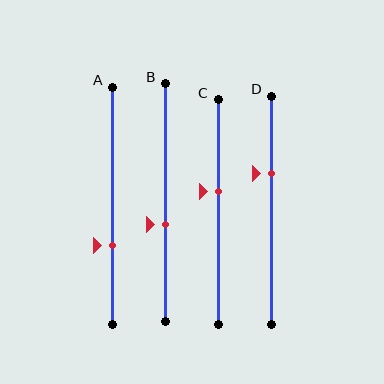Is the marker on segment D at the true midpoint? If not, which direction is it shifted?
No, the marker on segment D is shifted upward by about 16% of the segment length.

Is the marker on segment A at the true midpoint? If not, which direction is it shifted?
No, the marker on segment A is shifted downward by about 17% of the segment length.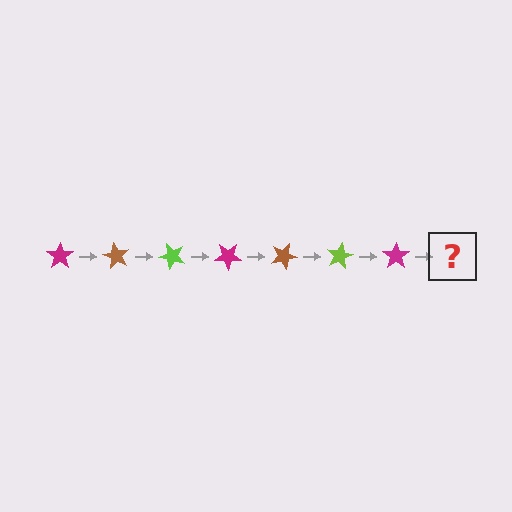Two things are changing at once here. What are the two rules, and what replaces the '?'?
The two rules are that it rotates 60 degrees each step and the color cycles through magenta, brown, and lime. The '?' should be a brown star, rotated 420 degrees from the start.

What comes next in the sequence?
The next element should be a brown star, rotated 420 degrees from the start.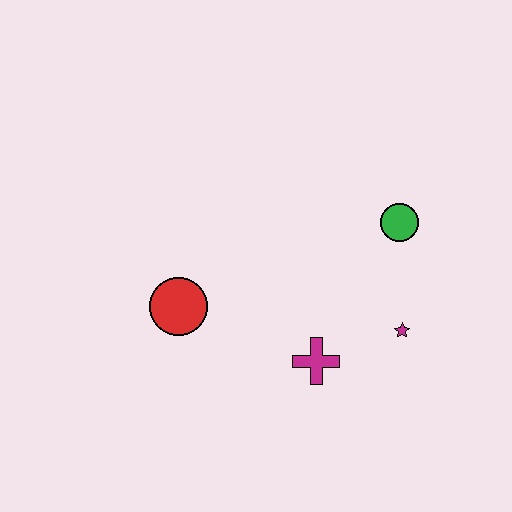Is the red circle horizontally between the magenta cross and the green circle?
No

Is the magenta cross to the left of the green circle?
Yes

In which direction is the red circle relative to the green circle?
The red circle is to the left of the green circle.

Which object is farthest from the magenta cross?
The green circle is farthest from the magenta cross.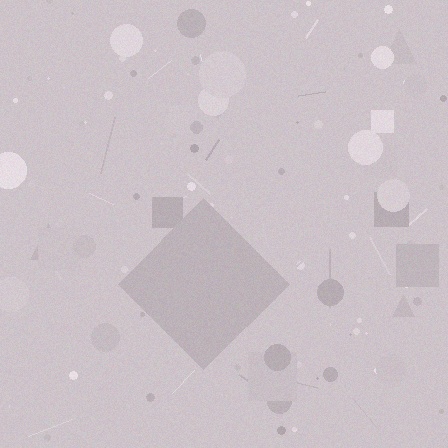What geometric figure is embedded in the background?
A diamond is embedded in the background.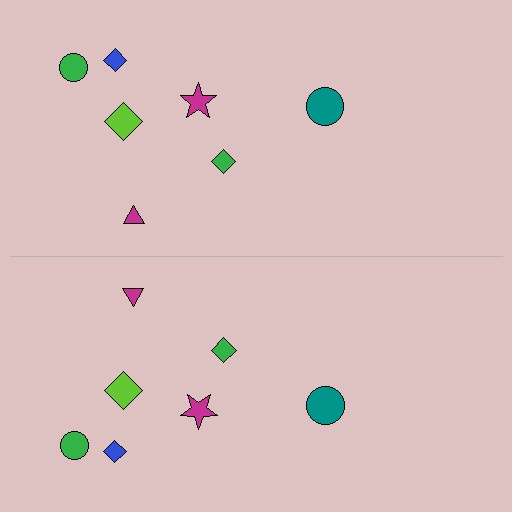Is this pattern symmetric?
Yes, this pattern has bilateral (reflection) symmetry.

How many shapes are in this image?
There are 14 shapes in this image.